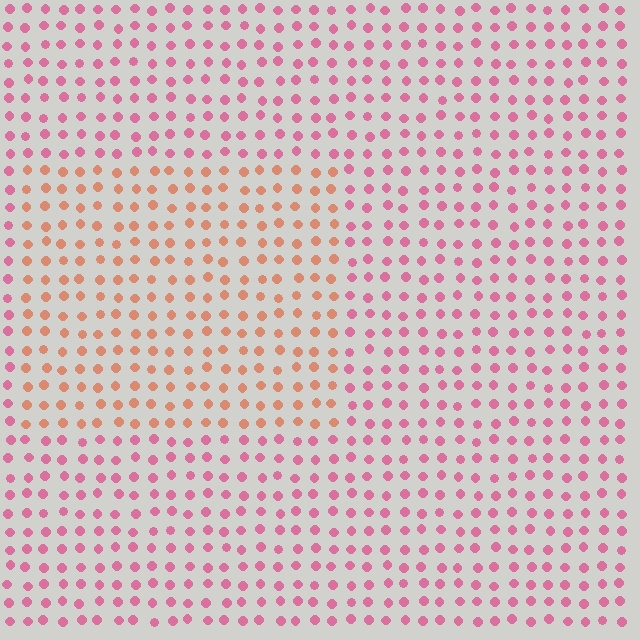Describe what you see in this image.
The image is filled with small pink elements in a uniform arrangement. A rectangle-shaped region is visible where the elements are tinted to a slightly different hue, forming a subtle color boundary.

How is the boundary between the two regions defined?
The boundary is defined purely by a slight shift in hue (about 41 degrees). Spacing, size, and orientation are identical on both sides.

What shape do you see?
I see a rectangle.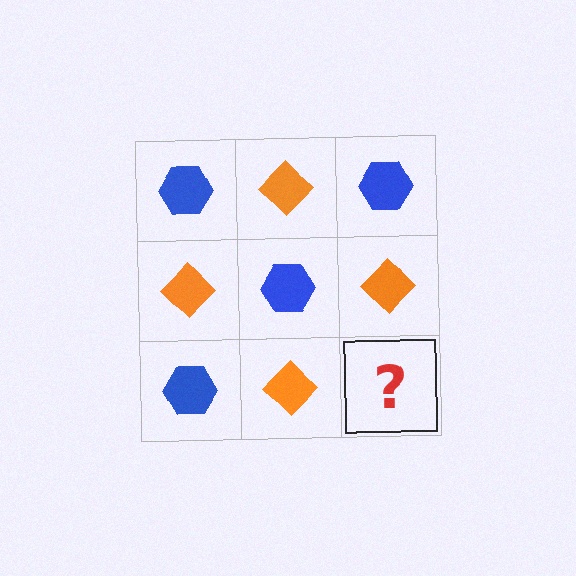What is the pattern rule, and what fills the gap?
The rule is that it alternates blue hexagon and orange diamond in a checkerboard pattern. The gap should be filled with a blue hexagon.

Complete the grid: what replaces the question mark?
The question mark should be replaced with a blue hexagon.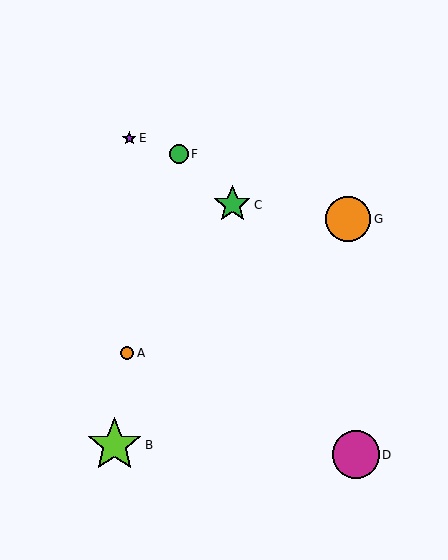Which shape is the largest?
The lime star (labeled B) is the largest.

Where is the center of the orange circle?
The center of the orange circle is at (348, 219).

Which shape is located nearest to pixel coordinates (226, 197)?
The green star (labeled C) at (232, 205) is nearest to that location.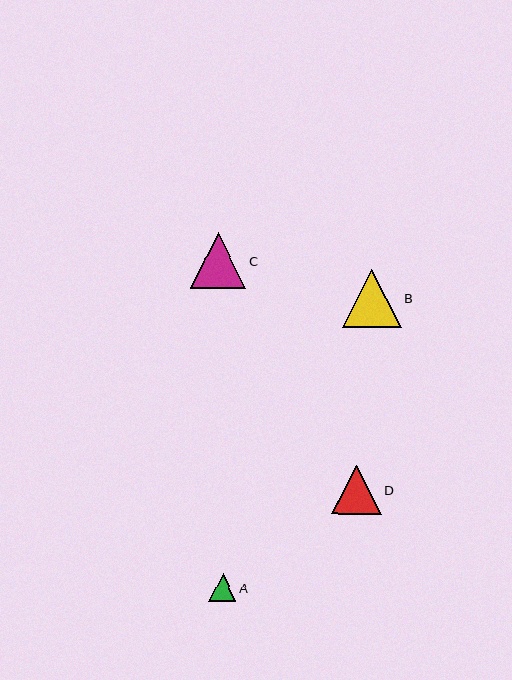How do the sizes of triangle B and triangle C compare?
Triangle B and triangle C are approximately the same size.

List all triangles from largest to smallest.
From largest to smallest: B, C, D, A.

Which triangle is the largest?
Triangle B is the largest with a size of approximately 58 pixels.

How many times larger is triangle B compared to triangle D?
Triangle B is approximately 1.2 times the size of triangle D.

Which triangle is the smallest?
Triangle A is the smallest with a size of approximately 28 pixels.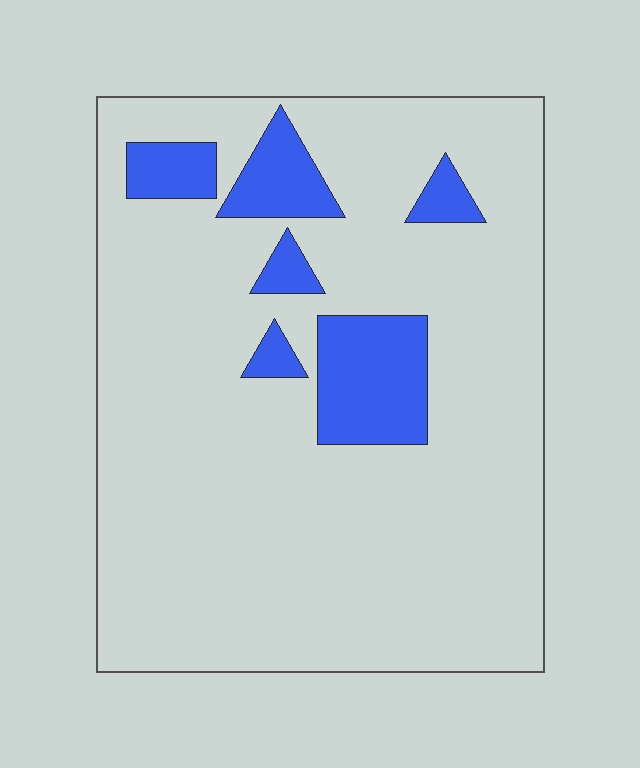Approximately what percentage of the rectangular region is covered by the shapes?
Approximately 15%.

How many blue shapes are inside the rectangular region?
6.